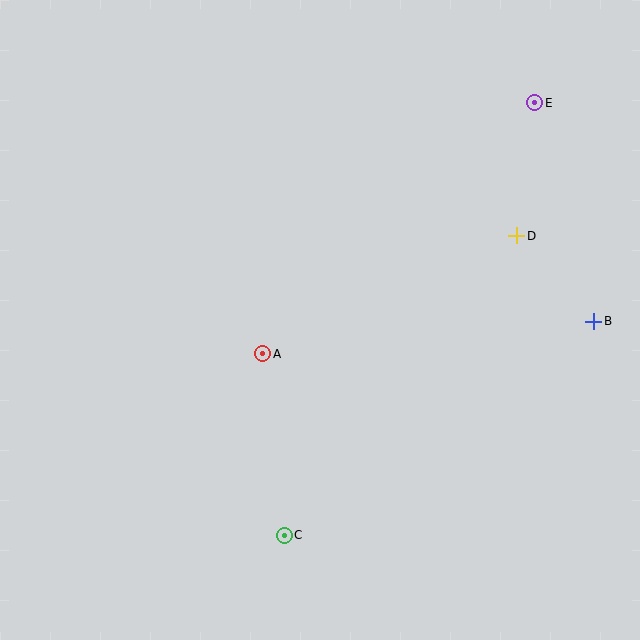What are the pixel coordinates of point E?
Point E is at (535, 103).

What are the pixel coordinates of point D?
Point D is at (517, 236).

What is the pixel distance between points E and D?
The distance between E and D is 134 pixels.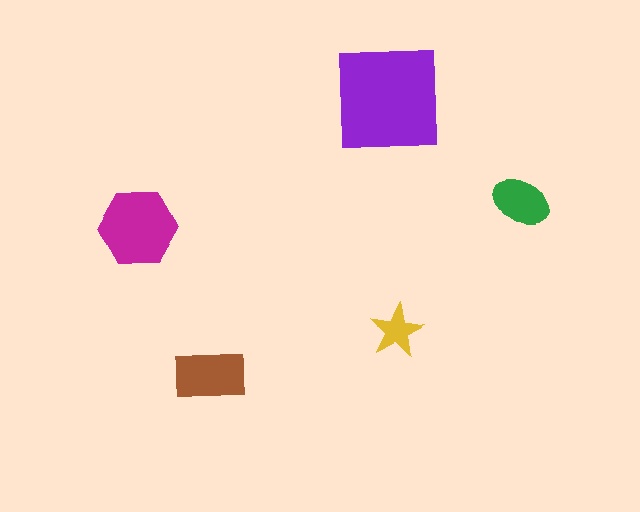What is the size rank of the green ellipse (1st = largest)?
4th.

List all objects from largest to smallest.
The purple square, the magenta hexagon, the brown rectangle, the green ellipse, the yellow star.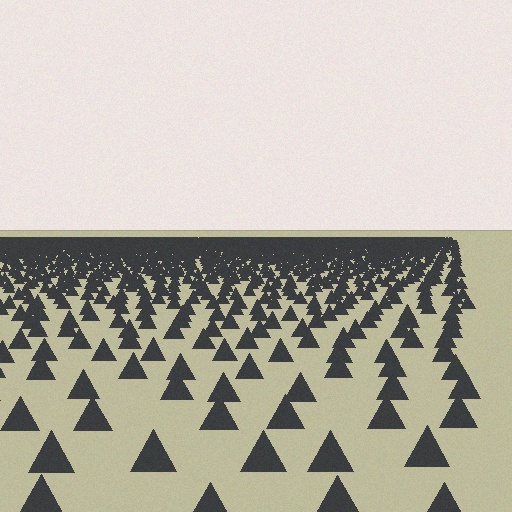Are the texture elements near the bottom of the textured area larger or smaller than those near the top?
Larger. Near the bottom, elements are closer to the viewer and appear at a bigger on-screen size.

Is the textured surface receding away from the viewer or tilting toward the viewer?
The surface is receding away from the viewer. Texture elements get smaller and denser toward the top.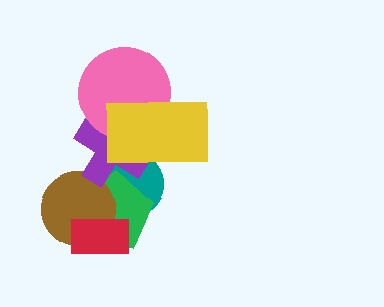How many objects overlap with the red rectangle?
2 objects overlap with the red rectangle.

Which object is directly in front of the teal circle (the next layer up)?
The green pentagon is directly in front of the teal circle.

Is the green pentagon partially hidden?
Yes, it is partially covered by another shape.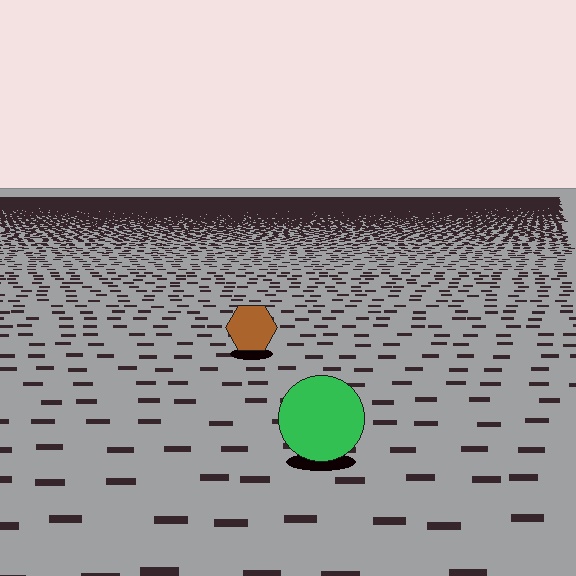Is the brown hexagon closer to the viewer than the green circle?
No. The green circle is closer — you can tell from the texture gradient: the ground texture is coarser near it.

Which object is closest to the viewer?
The green circle is closest. The texture marks near it are larger and more spread out.